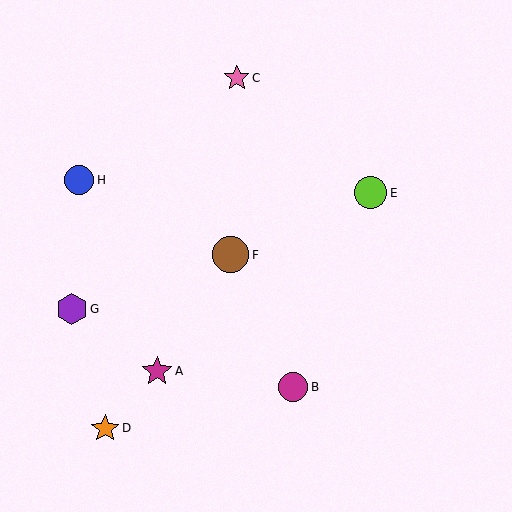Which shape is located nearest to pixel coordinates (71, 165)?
The blue circle (labeled H) at (79, 180) is nearest to that location.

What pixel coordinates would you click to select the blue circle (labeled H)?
Click at (79, 180) to select the blue circle H.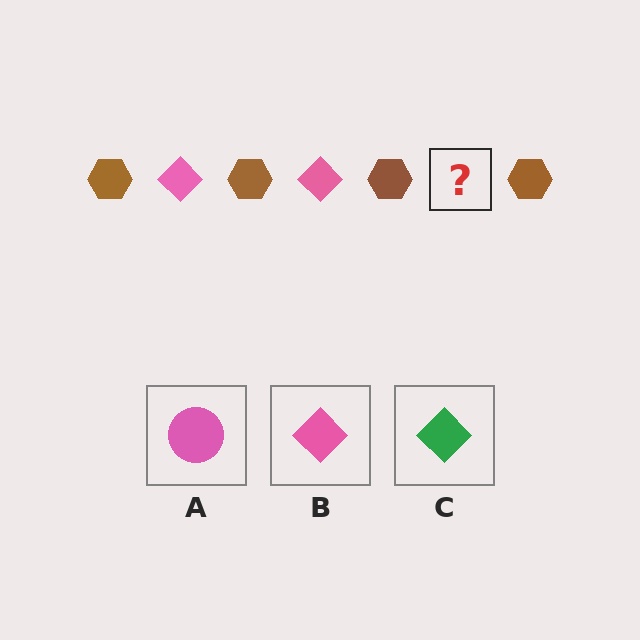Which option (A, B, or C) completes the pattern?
B.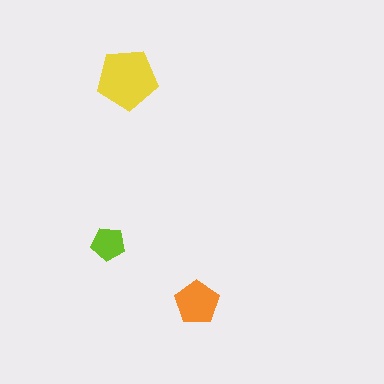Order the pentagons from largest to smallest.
the yellow one, the orange one, the lime one.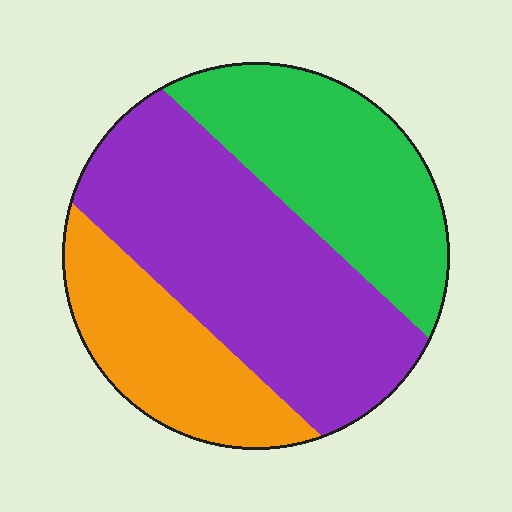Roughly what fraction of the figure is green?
Green covers about 30% of the figure.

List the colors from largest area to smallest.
From largest to smallest: purple, green, orange.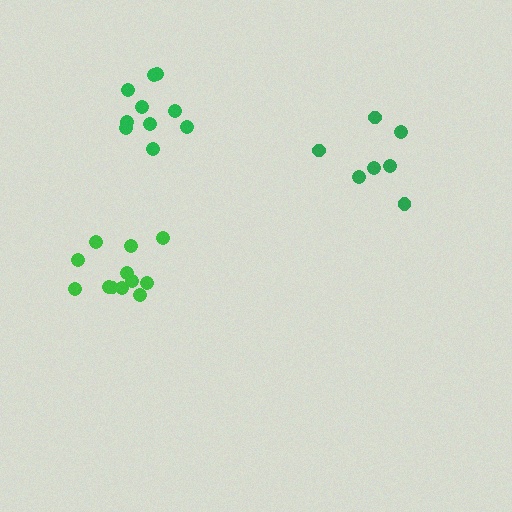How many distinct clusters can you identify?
There are 3 distinct clusters.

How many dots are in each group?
Group 1: 12 dots, Group 2: 7 dots, Group 3: 10 dots (29 total).